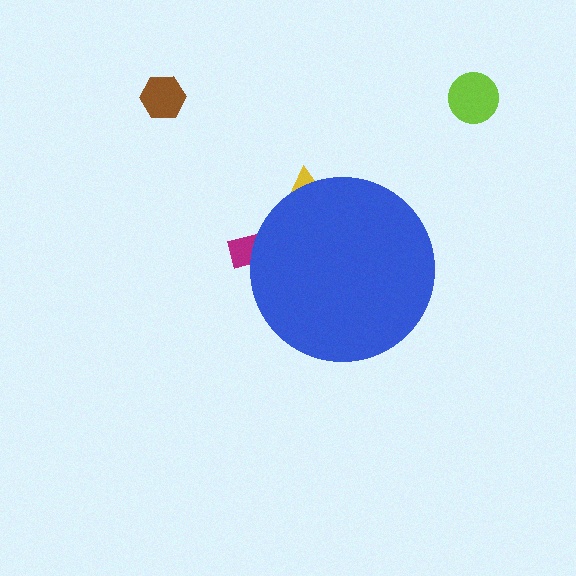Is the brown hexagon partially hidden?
No, the brown hexagon is fully visible.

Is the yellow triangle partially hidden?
Yes, the yellow triangle is partially hidden behind the blue circle.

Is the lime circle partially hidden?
No, the lime circle is fully visible.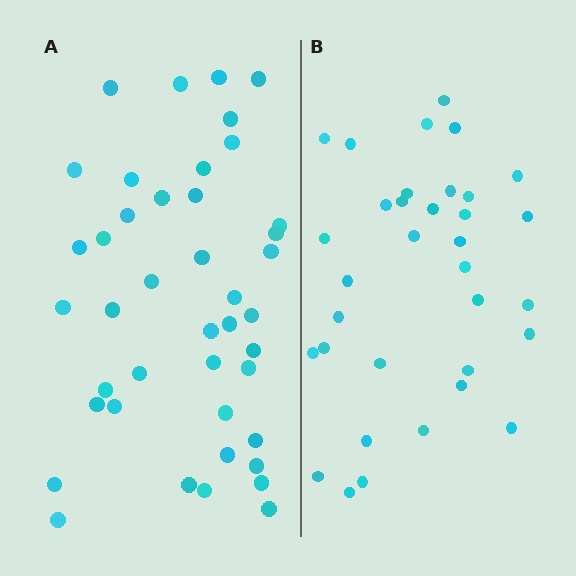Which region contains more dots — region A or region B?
Region A (the left region) has more dots.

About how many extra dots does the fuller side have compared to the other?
Region A has roughly 8 or so more dots than region B.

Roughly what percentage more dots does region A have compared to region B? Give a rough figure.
About 25% more.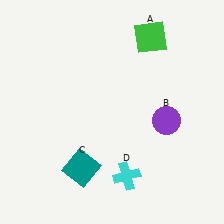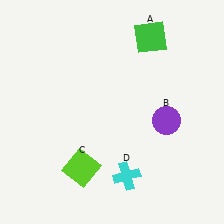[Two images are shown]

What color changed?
The square (C) changed from teal in Image 1 to lime in Image 2.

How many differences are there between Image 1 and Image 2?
There is 1 difference between the two images.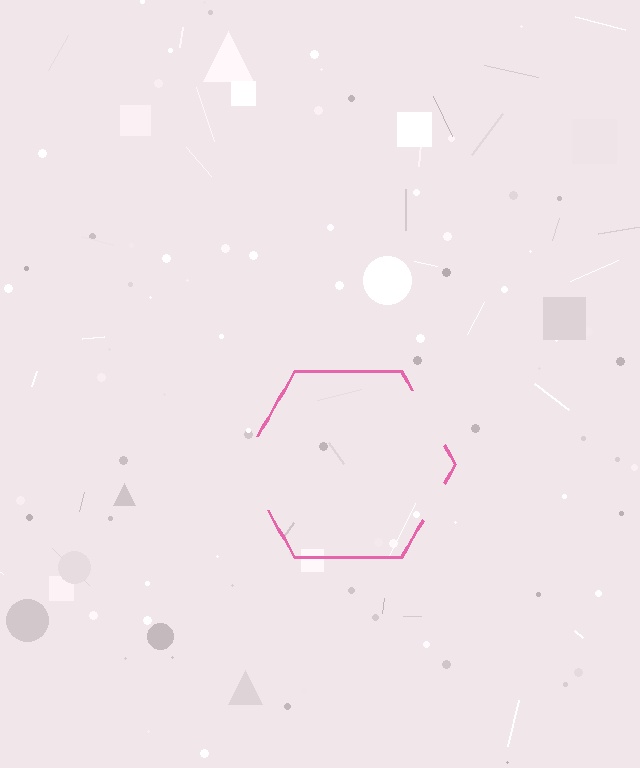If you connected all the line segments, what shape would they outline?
They would outline a hexagon.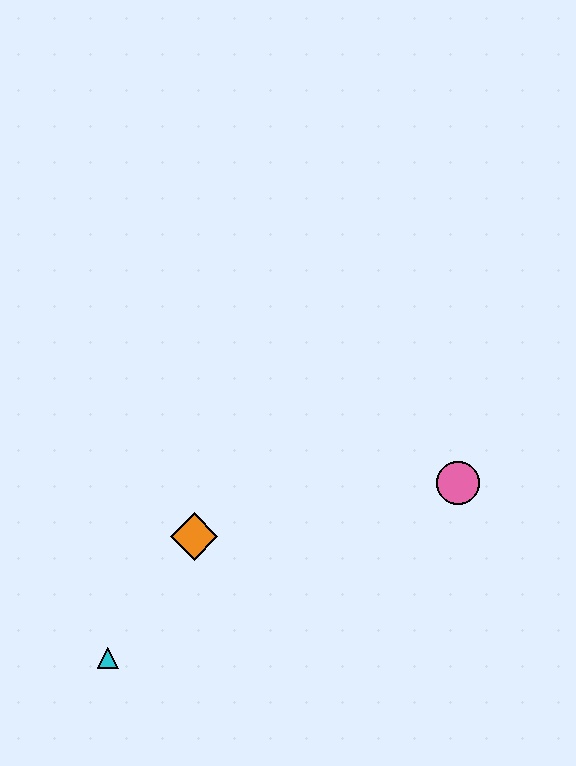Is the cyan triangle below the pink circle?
Yes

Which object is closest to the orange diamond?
The cyan triangle is closest to the orange diamond.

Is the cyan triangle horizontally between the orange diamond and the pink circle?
No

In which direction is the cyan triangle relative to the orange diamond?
The cyan triangle is below the orange diamond.